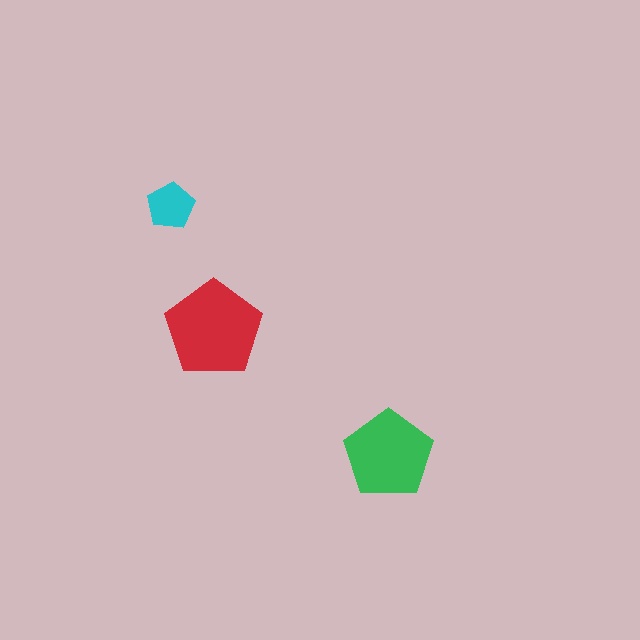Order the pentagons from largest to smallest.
the red one, the green one, the cyan one.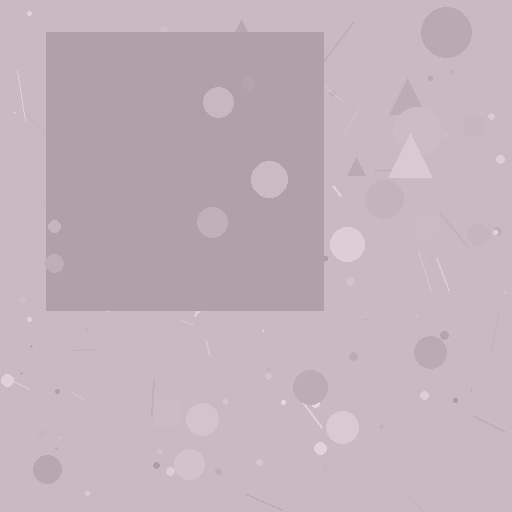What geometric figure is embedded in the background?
A square is embedded in the background.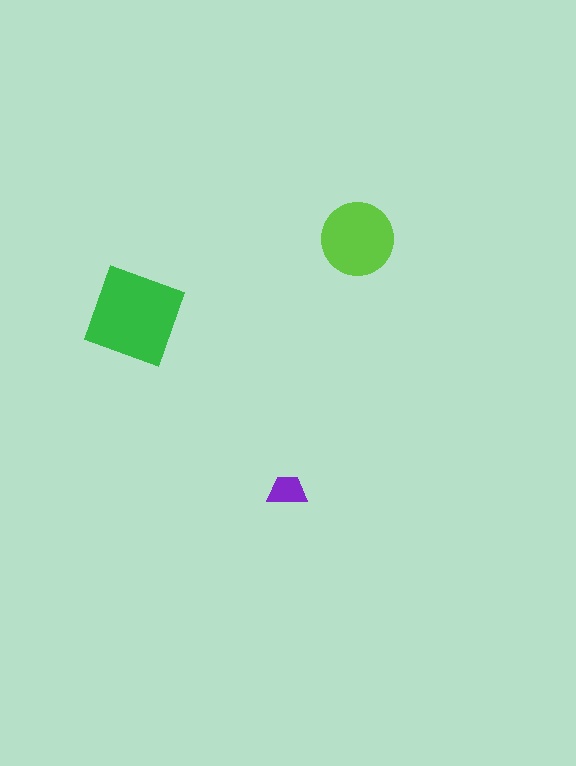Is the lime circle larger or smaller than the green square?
Smaller.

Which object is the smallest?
The purple trapezoid.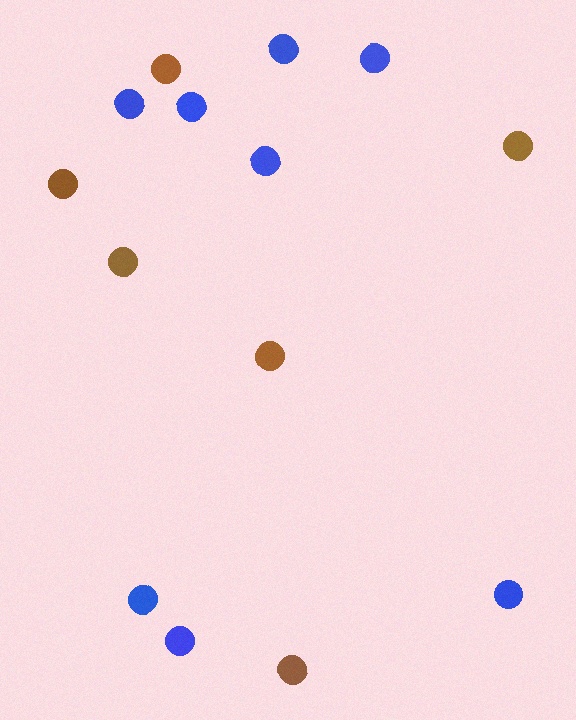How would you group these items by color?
There are 2 groups: one group of brown circles (6) and one group of blue circles (8).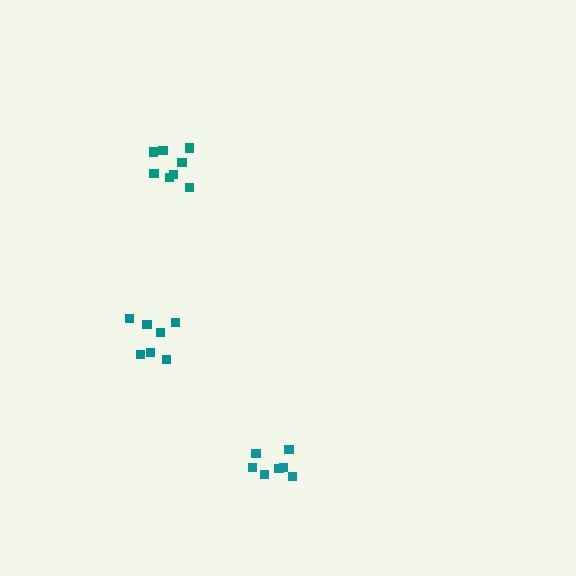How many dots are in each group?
Group 1: 8 dots, Group 2: 7 dots, Group 3: 7 dots (22 total).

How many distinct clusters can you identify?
There are 3 distinct clusters.